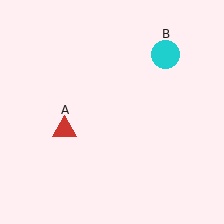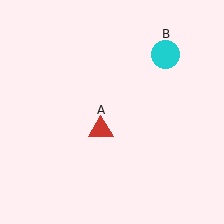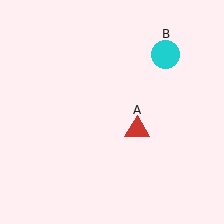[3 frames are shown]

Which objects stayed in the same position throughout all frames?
Cyan circle (object B) remained stationary.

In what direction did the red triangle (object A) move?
The red triangle (object A) moved right.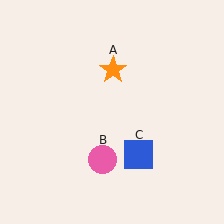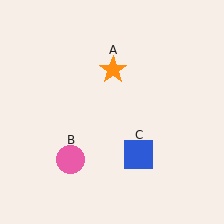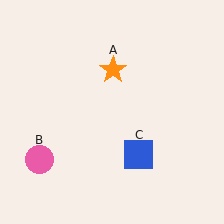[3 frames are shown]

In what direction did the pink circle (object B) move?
The pink circle (object B) moved left.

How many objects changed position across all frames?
1 object changed position: pink circle (object B).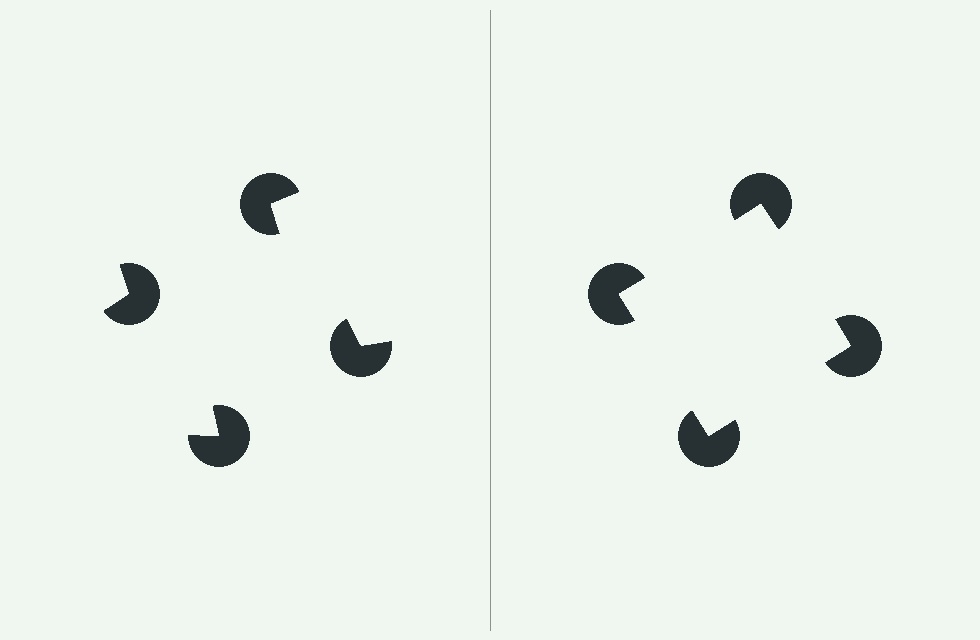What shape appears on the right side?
An illusory square.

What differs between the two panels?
The pac-man discs are positioned identically on both sides; only the wedge orientations differ. On the right they align to a square; on the left they are misaligned.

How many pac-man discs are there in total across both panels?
8 — 4 on each side.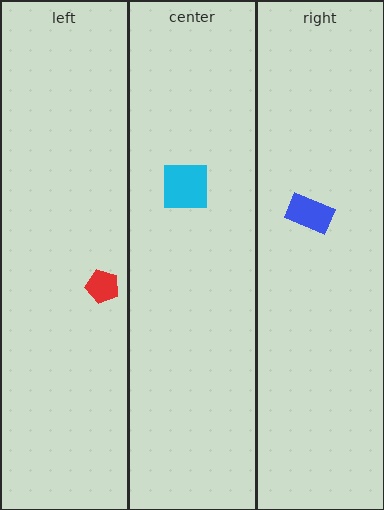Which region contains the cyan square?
The center region.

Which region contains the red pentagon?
The left region.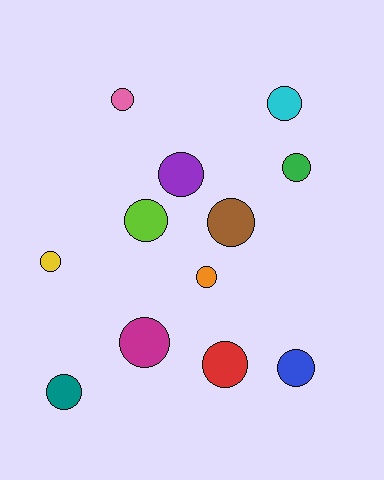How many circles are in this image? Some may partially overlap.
There are 12 circles.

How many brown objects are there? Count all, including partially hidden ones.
There is 1 brown object.